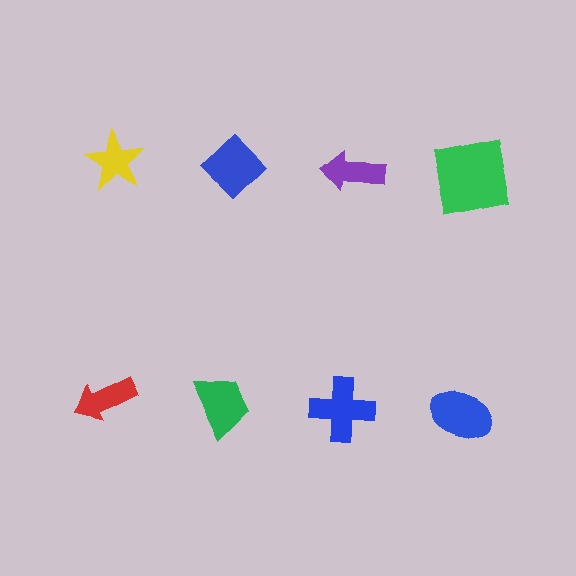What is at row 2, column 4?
A blue ellipse.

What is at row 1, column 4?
A green square.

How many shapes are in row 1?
4 shapes.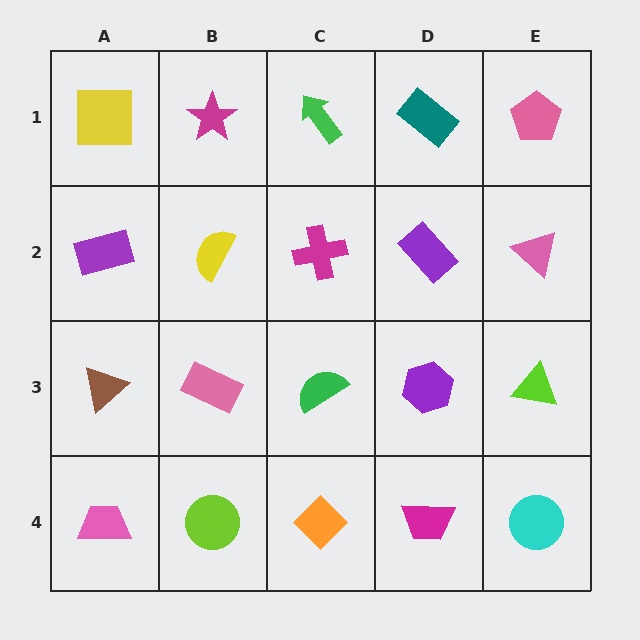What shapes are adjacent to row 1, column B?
A yellow semicircle (row 2, column B), a yellow square (row 1, column A), a green arrow (row 1, column C).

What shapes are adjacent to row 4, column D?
A purple hexagon (row 3, column D), an orange diamond (row 4, column C), a cyan circle (row 4, column E).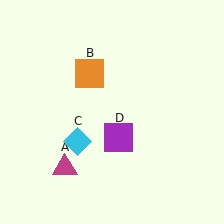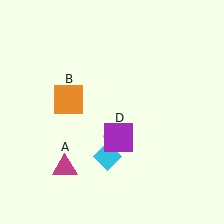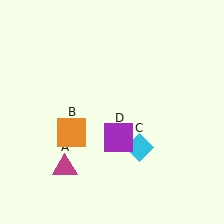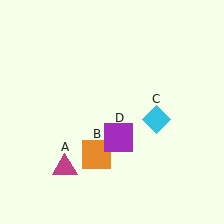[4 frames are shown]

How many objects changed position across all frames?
2 objects changed position: orange square (object B), cyan diamond (object C).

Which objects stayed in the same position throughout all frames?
Magenta triangle (object A) and purple square (object D) remained stationary.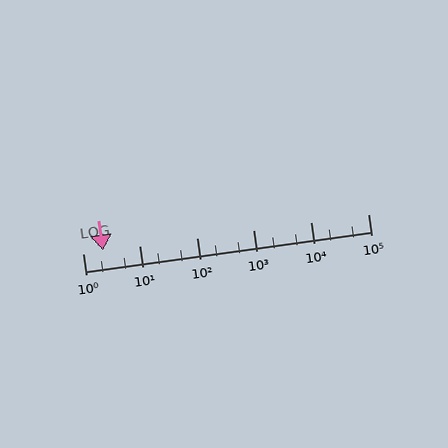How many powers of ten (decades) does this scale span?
The scale spans 5 decades, from 1 to 100000.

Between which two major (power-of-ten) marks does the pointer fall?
The pointer is between 1 and 10.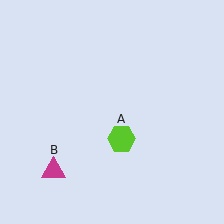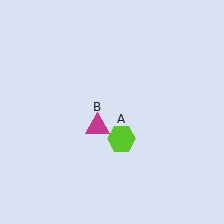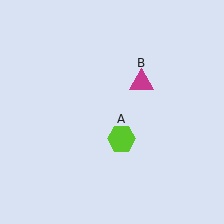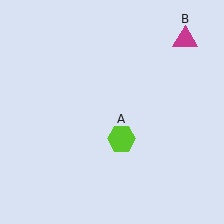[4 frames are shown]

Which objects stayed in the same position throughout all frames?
Lime hexagon (object A) remained stationary.